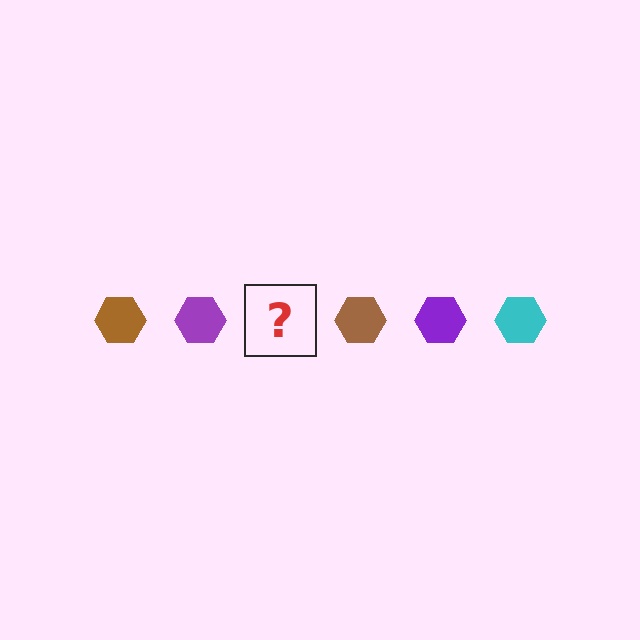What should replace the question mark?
The question mark should be replaced with a cyan hexagon.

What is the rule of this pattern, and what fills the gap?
The rule is that the pattern cycles through brown, purple, cyan hexagons. The gap should be filled with a cyan hexagon.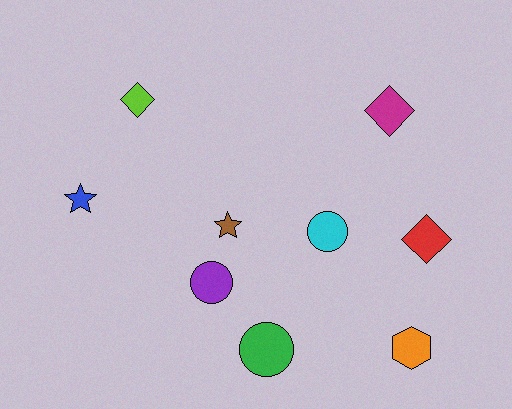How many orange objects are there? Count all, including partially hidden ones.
There is 1 orange object.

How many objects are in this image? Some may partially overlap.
There are 9 objects.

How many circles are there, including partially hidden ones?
There are 3 circles.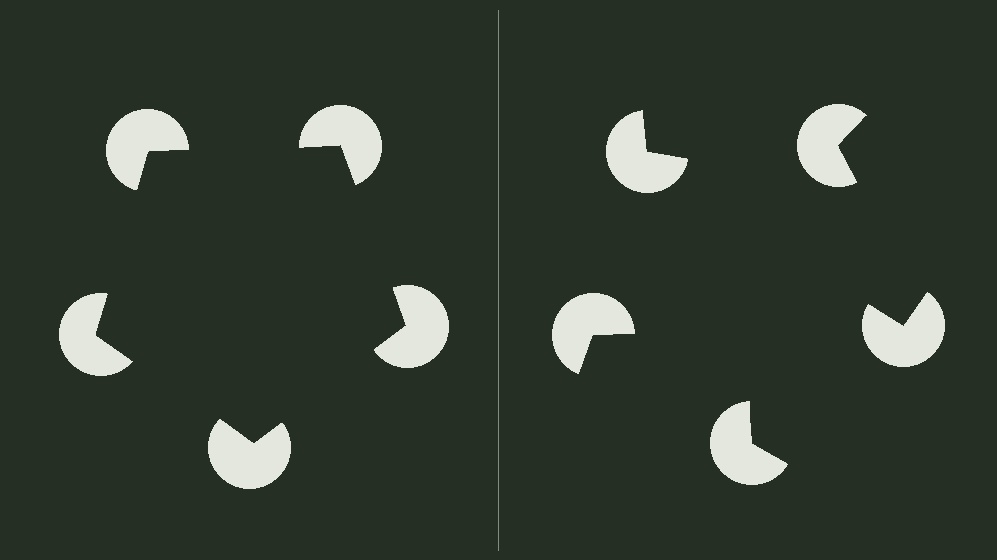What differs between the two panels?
The pac-man discs are positioned identically on both sides; only the wedge orientations differ. On the left they align to a pentagon; on the right they are misaligned.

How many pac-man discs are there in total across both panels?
10 — 5 on each side.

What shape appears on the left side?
An illusory pentagon.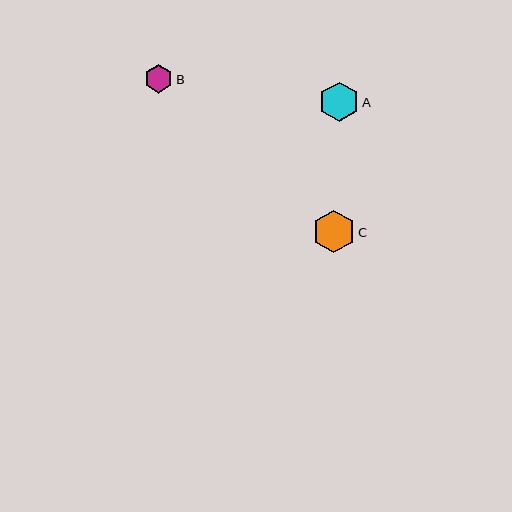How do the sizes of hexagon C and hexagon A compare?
Hexagon C and hexagon A are approximately the same size.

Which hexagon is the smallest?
Hexagon B is the smallest with a size of approximately 29 pixels.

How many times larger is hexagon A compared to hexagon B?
Hexagon A is approximately 1.4 times the size of hexagon B.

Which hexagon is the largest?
Hexagon C is the largest with a size of approximately 42 pixels.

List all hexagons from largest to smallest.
From largest to smallest: C, A, B.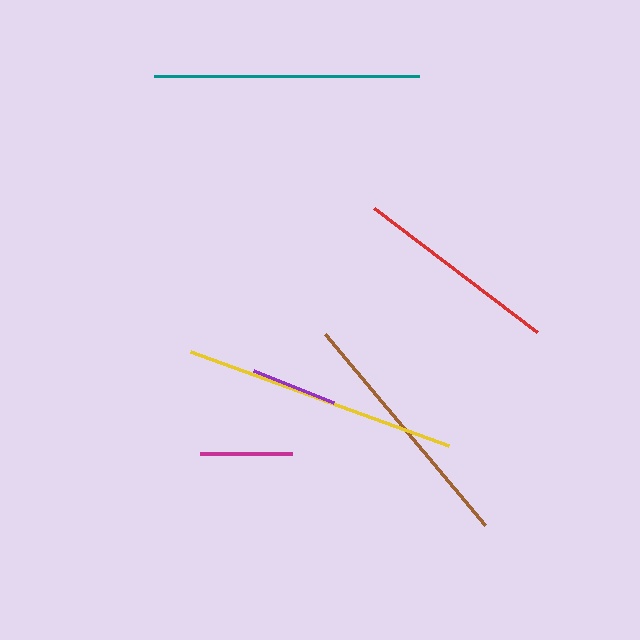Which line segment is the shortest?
The purple line is the shortest at approximately 86 pixels.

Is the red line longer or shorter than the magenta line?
The red line is longer than the magenta line.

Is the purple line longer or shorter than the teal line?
The teal line is longer than the purple line.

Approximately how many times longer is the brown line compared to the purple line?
The brown line is approximately 2.9 times the length of the purple line.